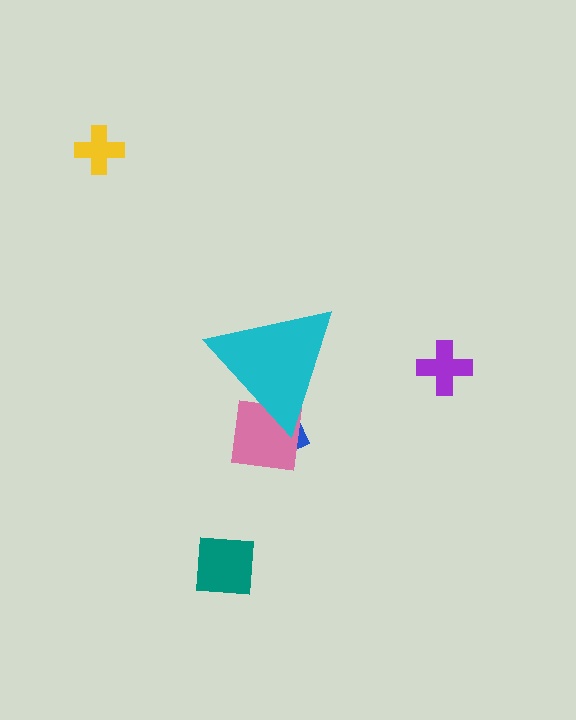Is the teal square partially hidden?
No, the teal square is fully visible.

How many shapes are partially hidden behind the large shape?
2 shapes are partially hidden.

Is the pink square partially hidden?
Yes, the pink square is partially hidden behind the cyan triangle.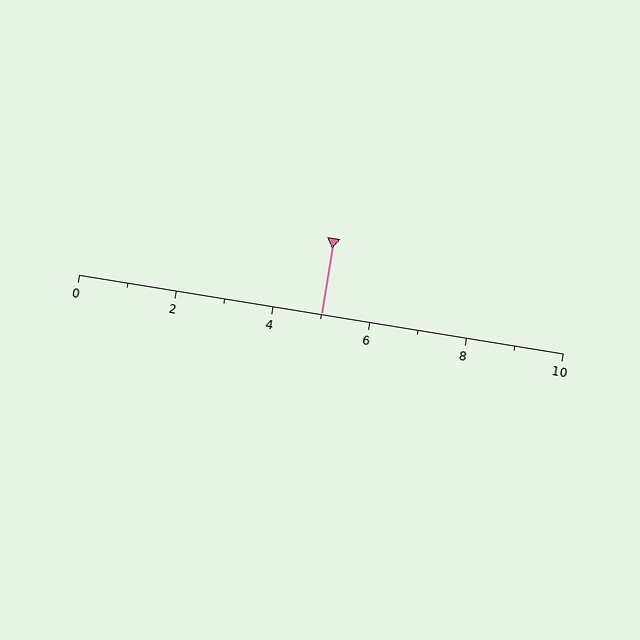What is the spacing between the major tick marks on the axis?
The major ticks are spaced 2 apart.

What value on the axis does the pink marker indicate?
The marker indicates approximately 5.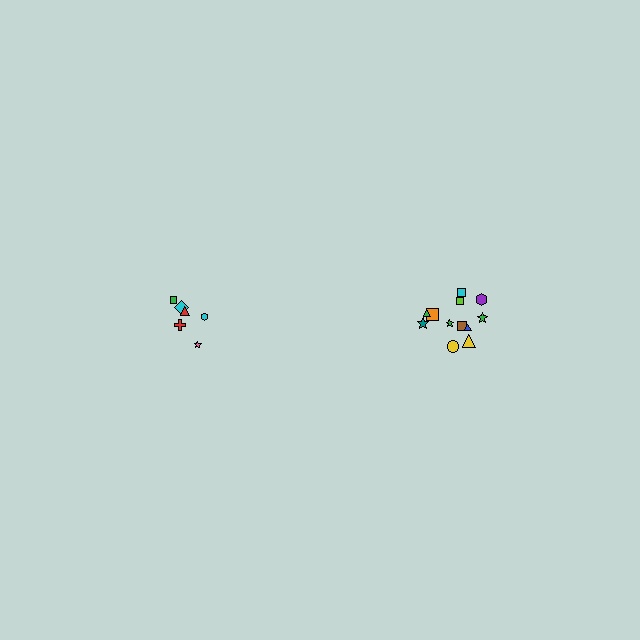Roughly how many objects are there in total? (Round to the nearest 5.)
Roughly 20 objects in total.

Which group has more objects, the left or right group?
The right group.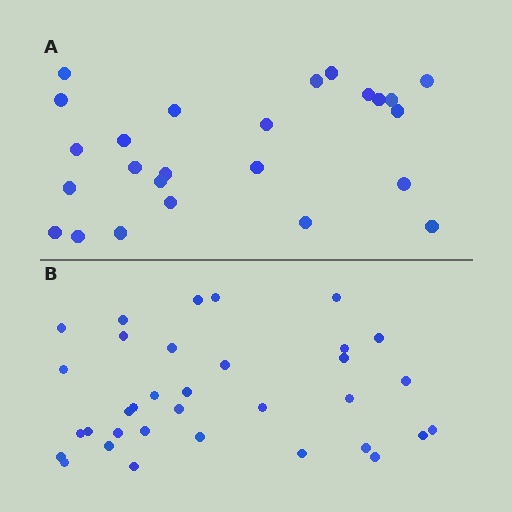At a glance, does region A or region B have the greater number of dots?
Region B (the bottom region) has more dots.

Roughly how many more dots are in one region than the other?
Region B has roughly 8 or so more dots than region A.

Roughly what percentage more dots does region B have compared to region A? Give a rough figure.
About 35% more.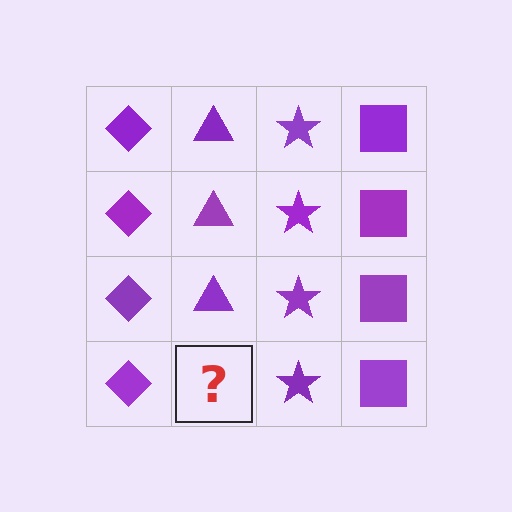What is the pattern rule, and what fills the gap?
The rule is that each column has a consistent shape. The gap should be filled with a purple triangle.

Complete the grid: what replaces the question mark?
The question mark should be replaced with a purple triangle.